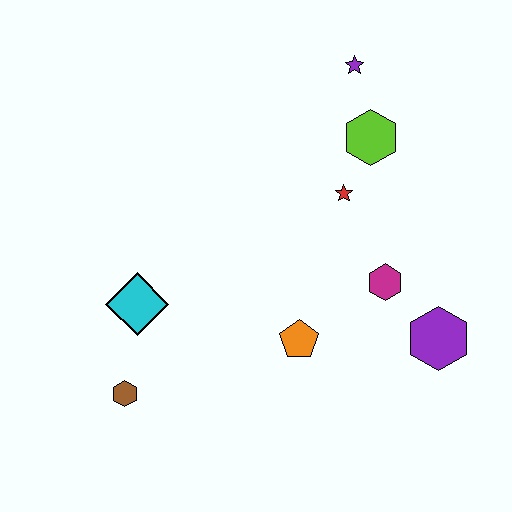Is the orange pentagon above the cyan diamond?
No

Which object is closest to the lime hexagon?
The red star is closest to the lime hexagon.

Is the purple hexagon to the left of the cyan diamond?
No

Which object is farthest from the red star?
The brown hexagon is farthest from the red star.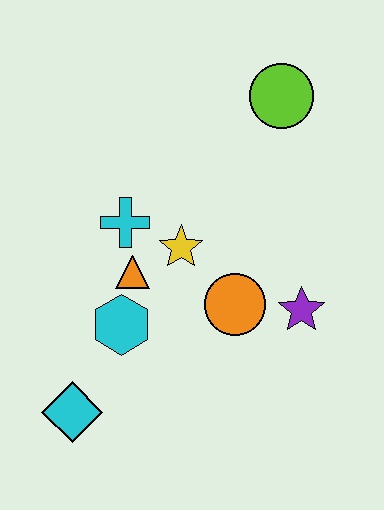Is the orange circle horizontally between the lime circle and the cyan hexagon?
Yes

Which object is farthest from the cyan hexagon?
The lime circle is farthest from the cyan hexagon.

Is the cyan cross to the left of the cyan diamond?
No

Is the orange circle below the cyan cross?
Yes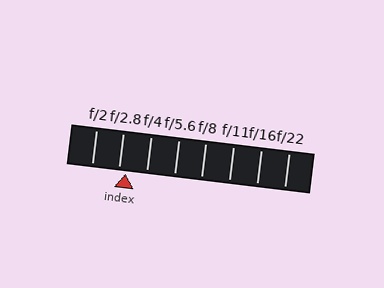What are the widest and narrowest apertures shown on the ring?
The widest aperture shown is f/2 and the narrowest is f/22.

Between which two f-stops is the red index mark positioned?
The index mark is between f/2.8 and f/4.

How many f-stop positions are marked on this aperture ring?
There are 8 f-stop positions marked.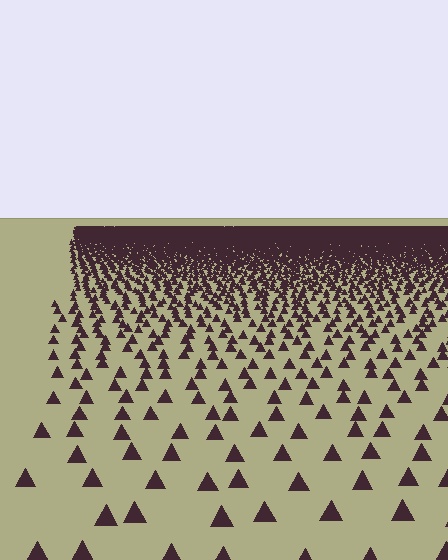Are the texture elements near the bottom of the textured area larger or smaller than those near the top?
Larger. Near the bottom, elements are closer to the viewer and appear at a bigger on-screen size.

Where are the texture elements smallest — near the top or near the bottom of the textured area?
Near the top.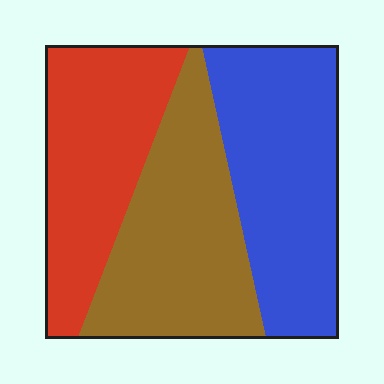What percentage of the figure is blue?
Blue covers roughly 35% of the figure.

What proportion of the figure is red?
Red covers 30% of the figure.